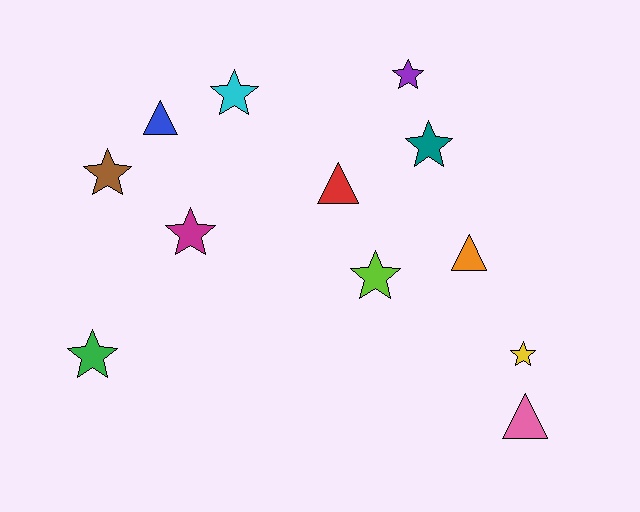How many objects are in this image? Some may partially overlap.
There are 12 objects.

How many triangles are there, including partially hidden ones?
There are 4 triangles.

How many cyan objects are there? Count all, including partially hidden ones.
There is 1 cyan object.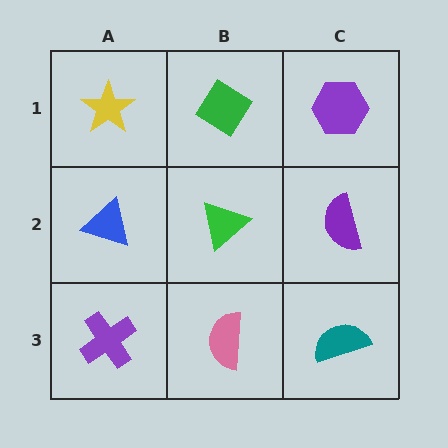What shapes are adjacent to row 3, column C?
A purple semicircle (row 2, column C), a pink semicircle (row 3, column B).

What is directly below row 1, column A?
A blue triangle.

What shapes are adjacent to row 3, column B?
A green triangle (row 2, column B), a purple cross (row 3, column A), a teal semicircle (row 3, column C).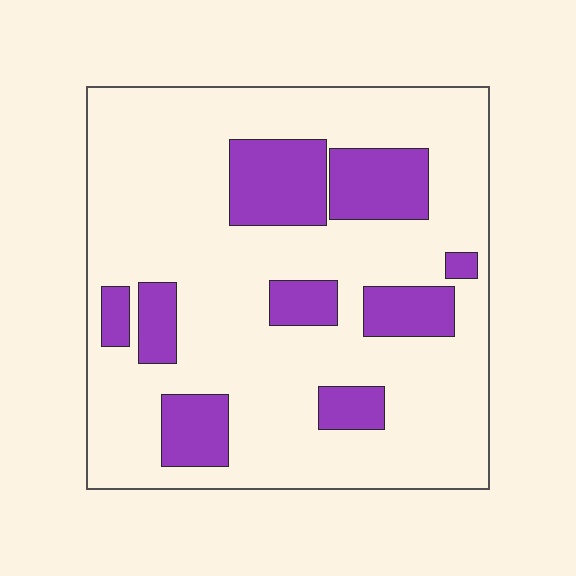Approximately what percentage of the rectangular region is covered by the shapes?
Approximately 25%.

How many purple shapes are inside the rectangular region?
9.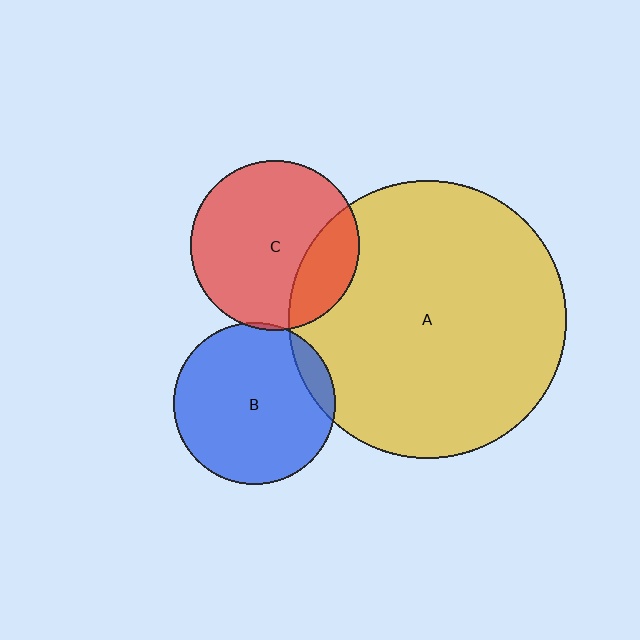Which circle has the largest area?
Circle A (yellow).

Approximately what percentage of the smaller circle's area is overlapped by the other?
Approximately 10%.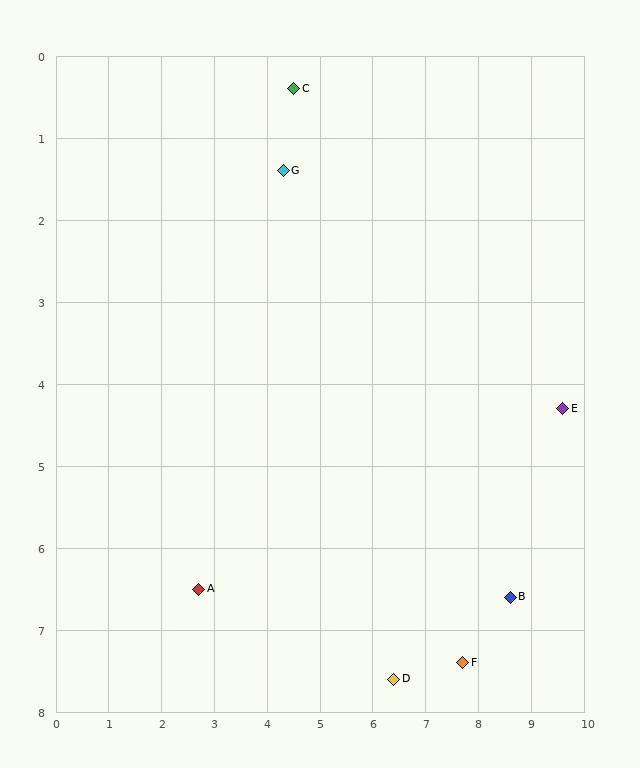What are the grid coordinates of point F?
Point F is at approximately (7.7, 7.4).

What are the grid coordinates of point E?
Point E is at approximately (9.6, 4.3).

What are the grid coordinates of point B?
Point B is at approximately (8.6, 6.6).